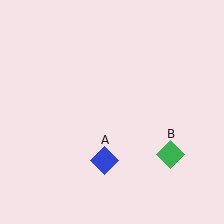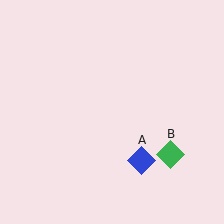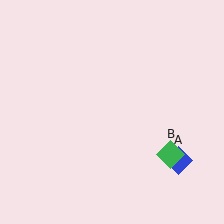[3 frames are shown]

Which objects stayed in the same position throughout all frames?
Green diamond (object B) remained stationary.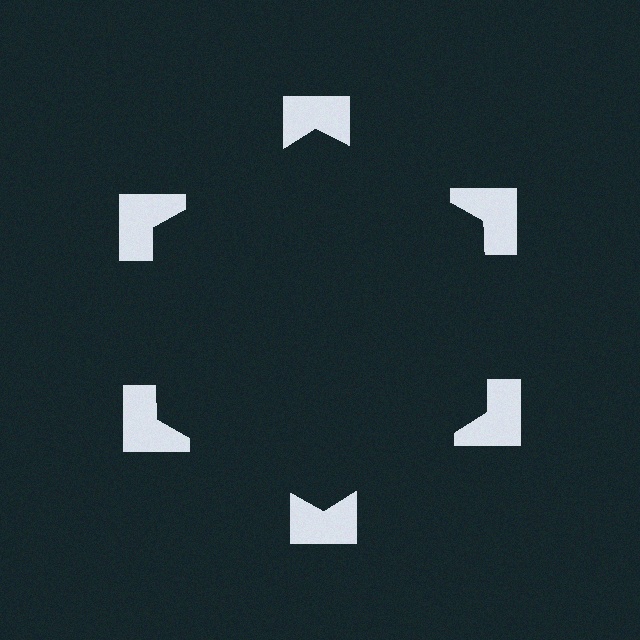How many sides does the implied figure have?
6 sides.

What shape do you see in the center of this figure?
An illusory hexagon — its edges are inferred from the aligned wedge cuts in the notched squares, not physically drawn.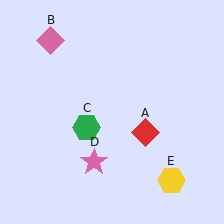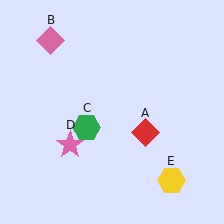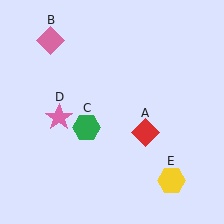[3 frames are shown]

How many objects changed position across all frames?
1 object changed position: pink star (object D).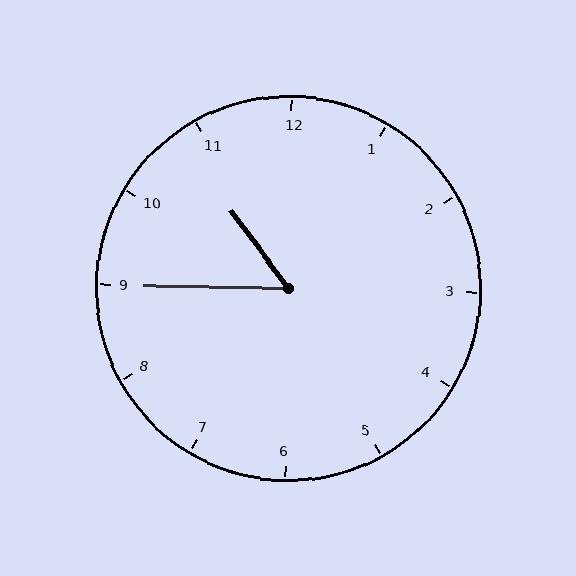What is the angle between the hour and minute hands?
Approximately 52 degrees.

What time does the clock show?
10:45.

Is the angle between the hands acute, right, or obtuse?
It is acute.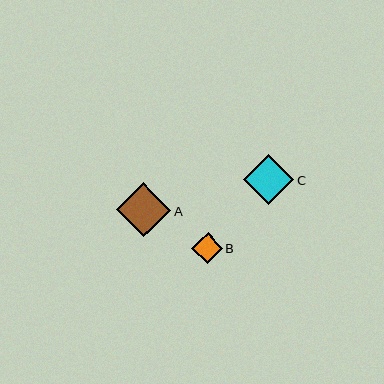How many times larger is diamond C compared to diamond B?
Diamond C is approximately 1.6 times the size of diamond B.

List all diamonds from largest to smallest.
From largest to smallest: A, C, B.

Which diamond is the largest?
Diamond A is the largest with a size of approximately 54 pixels.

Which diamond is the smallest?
Diamond B is the smallest with a size of approximately 30 pixels.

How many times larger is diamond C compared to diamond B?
Diamond C is approximately 1.6 times the size of diamond B.